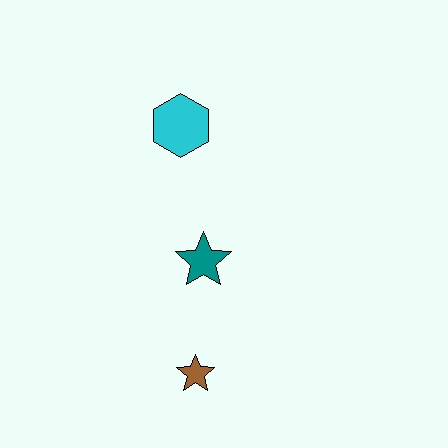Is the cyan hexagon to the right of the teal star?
No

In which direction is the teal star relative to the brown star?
The teal star is above the brown star.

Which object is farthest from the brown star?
The cyan hexagon is farthest from the brown star.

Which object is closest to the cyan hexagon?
The teal star is closest to the cyan hexagon.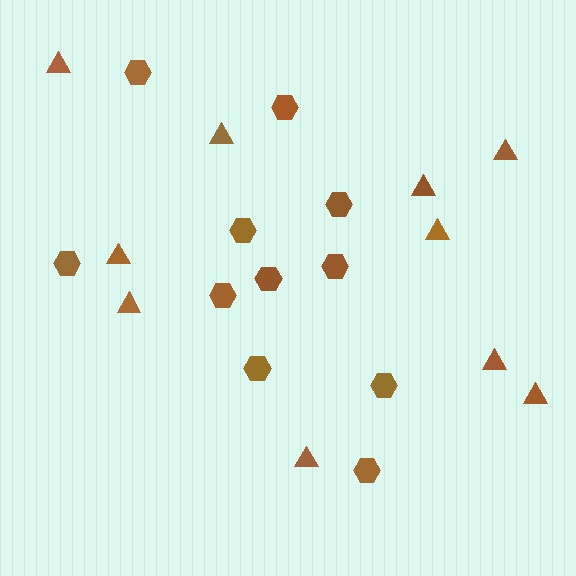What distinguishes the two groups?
There are 2 groups: one group of triangles (10) and one group of hexagons (11).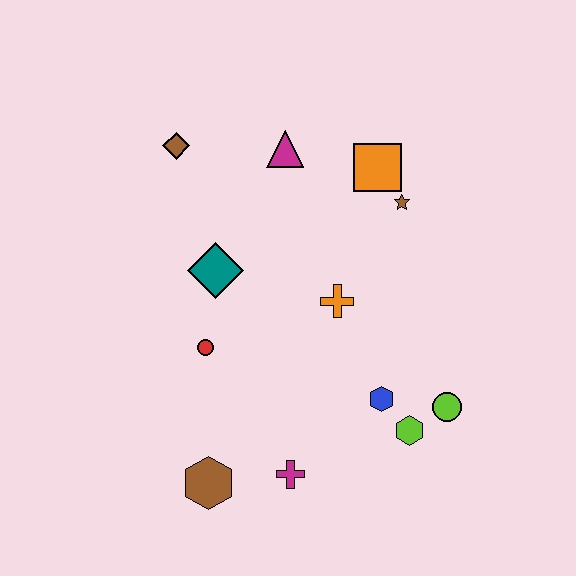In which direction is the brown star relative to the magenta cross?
The brown star is above the magenta cross.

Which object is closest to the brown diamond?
The magenta triangle is closest to the brown diamond.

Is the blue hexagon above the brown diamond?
No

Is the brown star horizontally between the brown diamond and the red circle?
No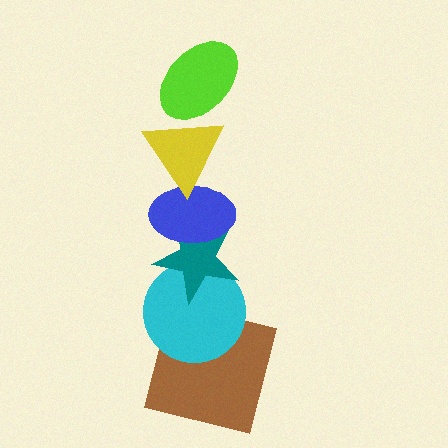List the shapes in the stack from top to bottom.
From top to bottom: the lime ellipse, the yellow triangle, the blue ellipse, the teal star, the cyan circle, the brown square.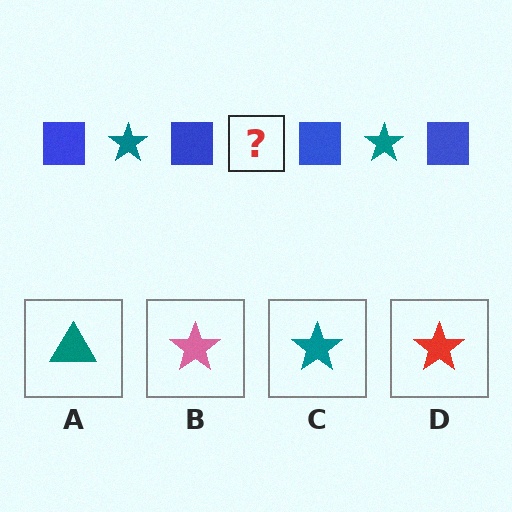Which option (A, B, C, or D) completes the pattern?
C.